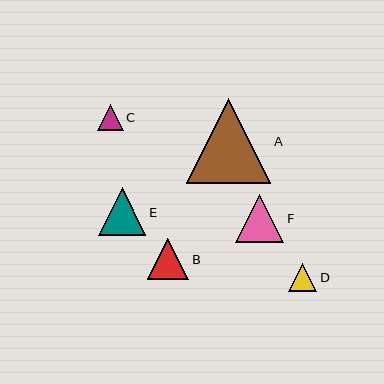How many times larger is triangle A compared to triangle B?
Triangle A is approximately 2.0 times the size of triangle B.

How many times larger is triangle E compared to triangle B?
Triangle E is approximately 1.1 times the size of triangle B.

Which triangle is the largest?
Triangle A is the largest with a size of approximately 85 pixels.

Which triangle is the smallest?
Triangle C is the smallest with a size of approximately 26 pixels.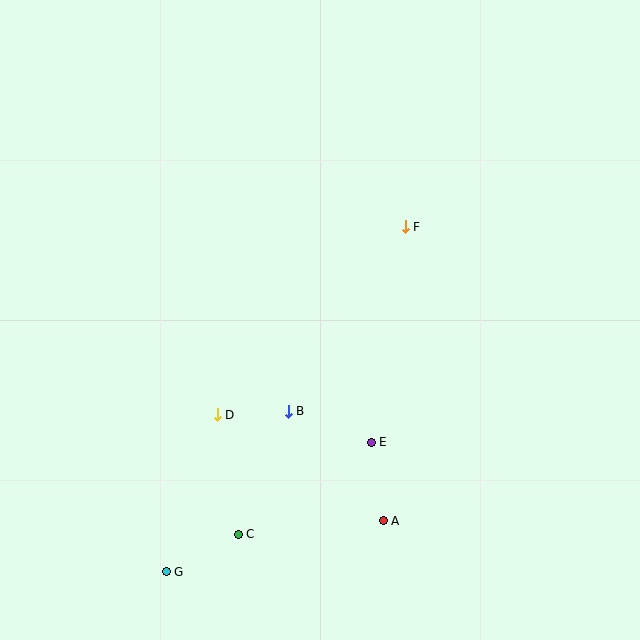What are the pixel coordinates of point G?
Point G is at (166, 572).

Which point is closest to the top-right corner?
Point F is closest to the top-right corner.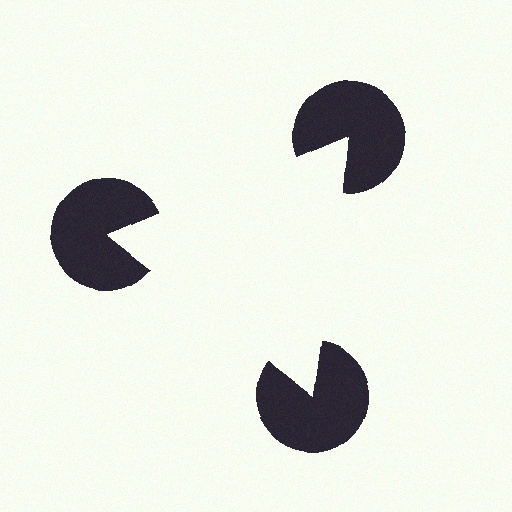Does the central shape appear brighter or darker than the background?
It typically appears slightly brighter than the background, even though no actual brightness change is drawn.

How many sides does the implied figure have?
3 sides.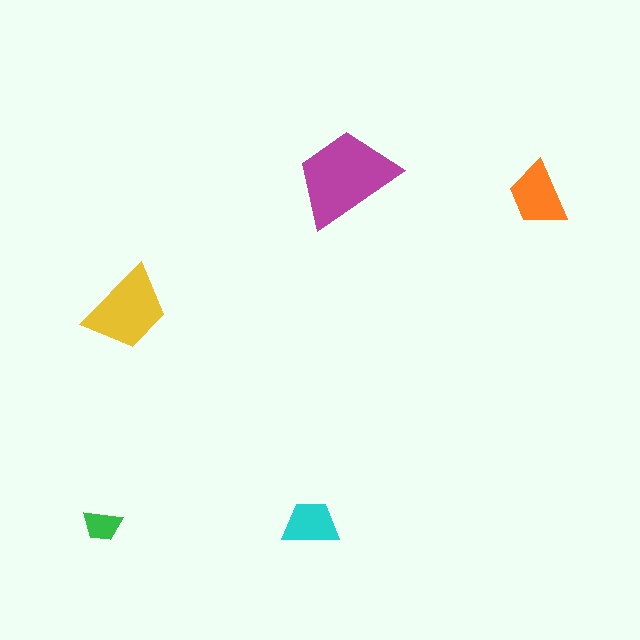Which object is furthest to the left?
The green trapezoid is leftmost.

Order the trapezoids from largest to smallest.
the magenta one, the yellow one, the orange one, the cyan one, the green one.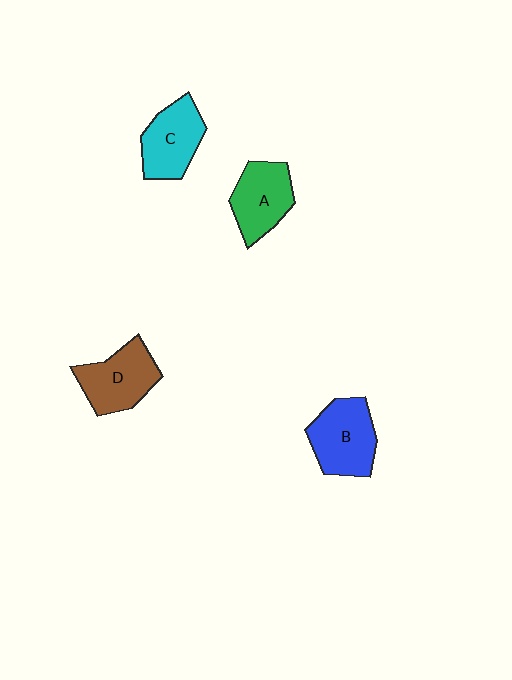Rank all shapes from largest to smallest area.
From largest to smallest: B (blue), D (brown), A (green), C (cyan).